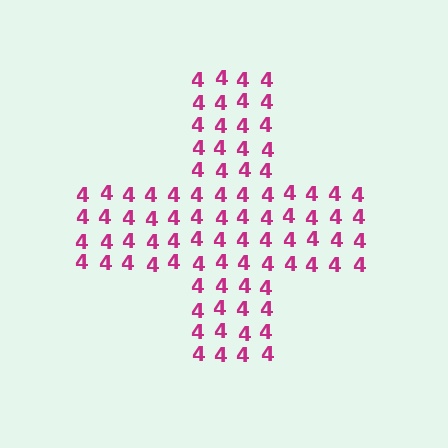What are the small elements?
The small elements are digit 4's.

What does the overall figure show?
The overall figure shows a cross.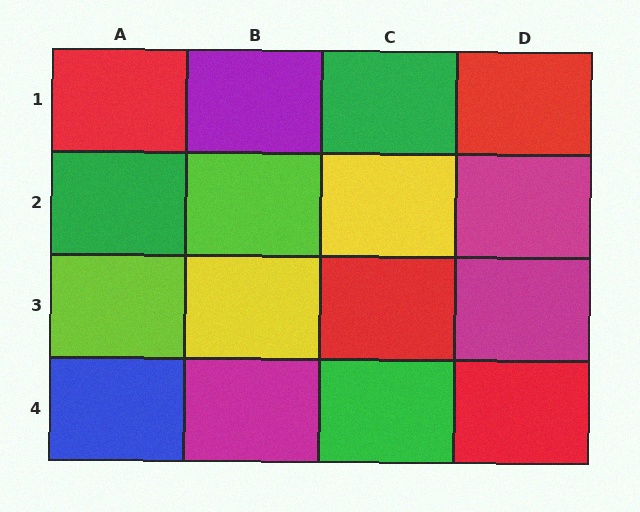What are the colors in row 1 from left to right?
Red, purple, green, red.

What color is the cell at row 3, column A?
Lime.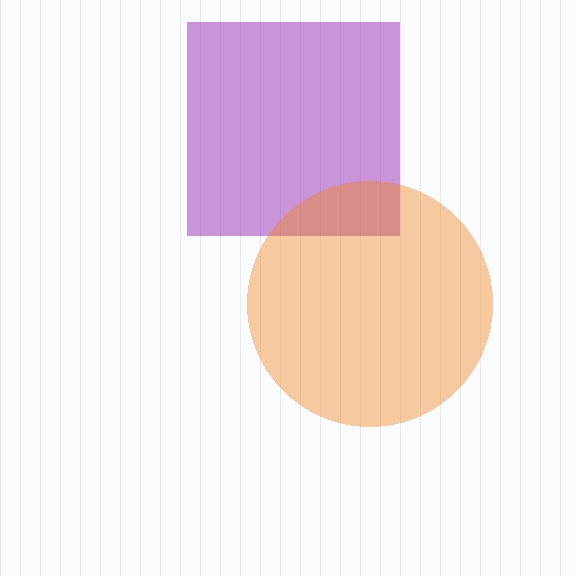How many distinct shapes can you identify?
There are 2 distinct shapes: a purple square, an orange circle.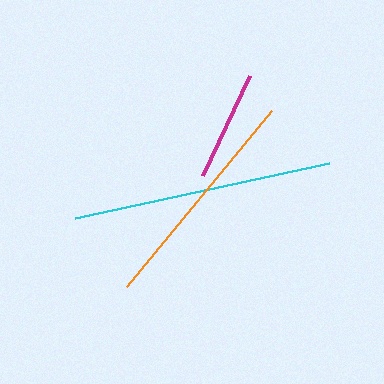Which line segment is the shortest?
The magenta line is the shortest at approximately 110 pixels.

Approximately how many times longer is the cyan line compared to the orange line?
The cyan line is approximately 1.1 times the length of the orange line.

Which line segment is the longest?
The cyan line is the longest at approximately 260 pixels.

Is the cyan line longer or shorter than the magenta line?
The cyan line is longer than the magenta line.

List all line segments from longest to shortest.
From longest to shortest: cyan, orange, magenta.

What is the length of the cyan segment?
The cyan segment is approximately 260 pixels long.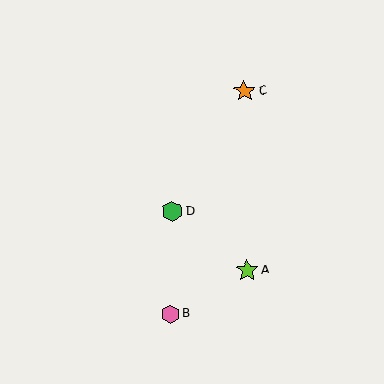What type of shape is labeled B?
Shape B is a pink hexagon.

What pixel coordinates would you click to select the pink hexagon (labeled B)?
Click at (171, 314) to select the pink hexagon B.